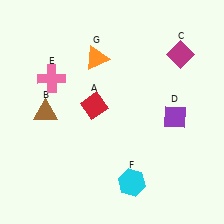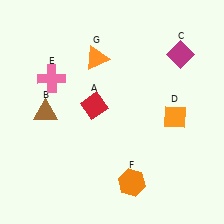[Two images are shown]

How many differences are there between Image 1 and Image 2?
There are 2 differences between the two images.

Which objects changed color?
D changed from purple to orange. F changed from cyan to orange.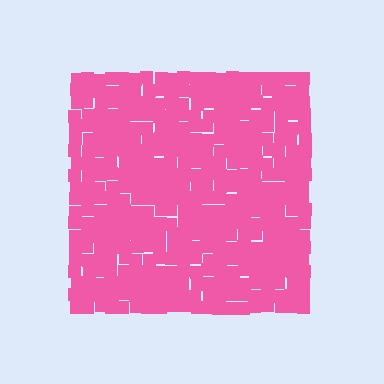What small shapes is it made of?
It is made of small squares.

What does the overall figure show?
The overall figure shows a square.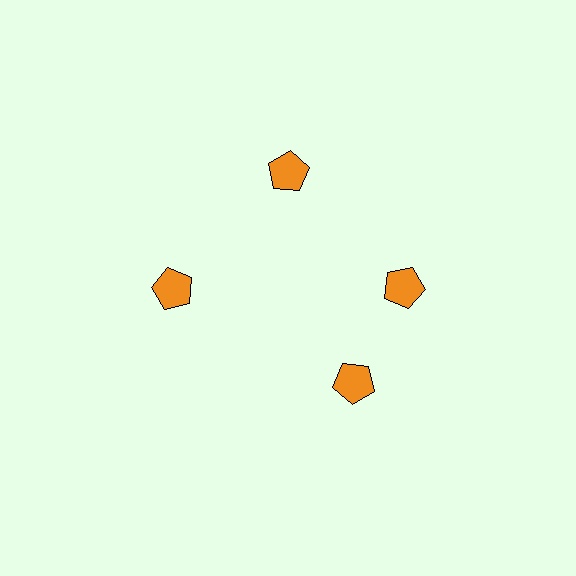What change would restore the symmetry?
The symmetry would be restored by rotating it back into even spacing with its neighbors so that all 4 pentagons sit at equal angles and equal distance from the center.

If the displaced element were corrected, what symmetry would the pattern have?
It would have 4-fold rotational symmetry — the pattern would map onto itself every 90 degrees.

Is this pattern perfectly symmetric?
No. The 4 orange pentagons are arranged in a ring, but one element near the 6 o'clock position is rotated out of alignment along the ring, breaking the 4-fold rotational symmetry.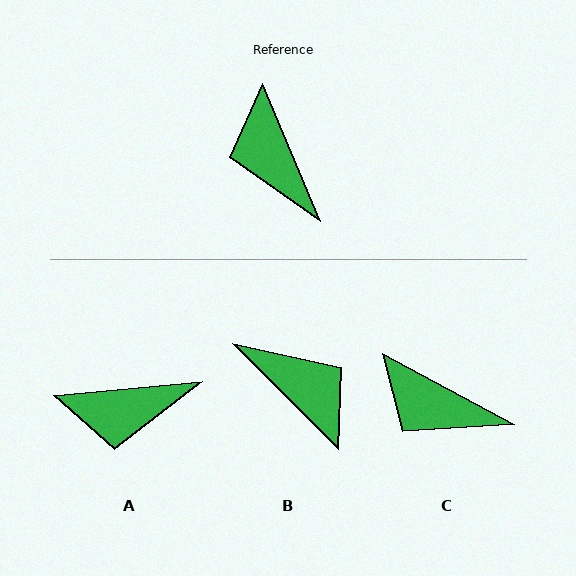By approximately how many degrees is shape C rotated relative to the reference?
Approximately 39 degrees counter-clockwise.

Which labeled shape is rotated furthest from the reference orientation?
B, about 158 degrees away.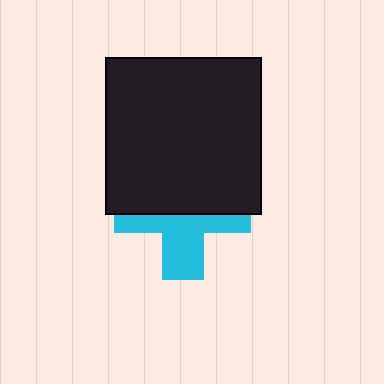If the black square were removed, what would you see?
You would see the complete cyan cross.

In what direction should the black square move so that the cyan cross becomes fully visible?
The black square should move up. That is the shortest direction to clear the overlap and leave the cyan cross fully visible.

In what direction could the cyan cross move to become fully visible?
The cyan cross could move down. That would shift it out from behind the black square entirely.